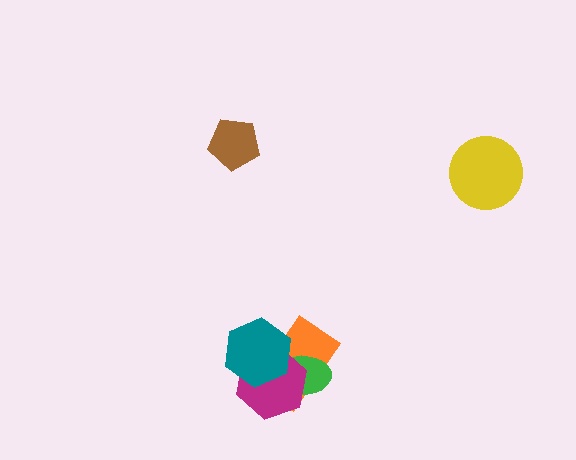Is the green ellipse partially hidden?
Yes, it is partially covered by another shape.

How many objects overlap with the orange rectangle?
3 objects overlap with the orange rectangle.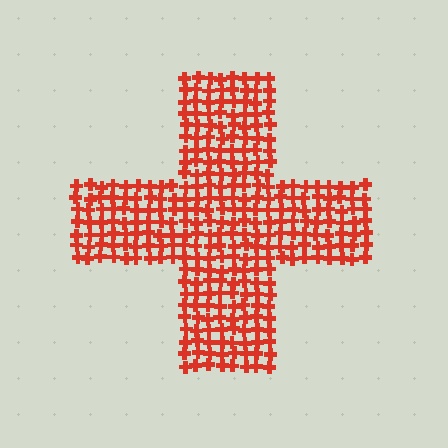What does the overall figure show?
The overall figure shows a cross.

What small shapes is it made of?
It is made of small crosses.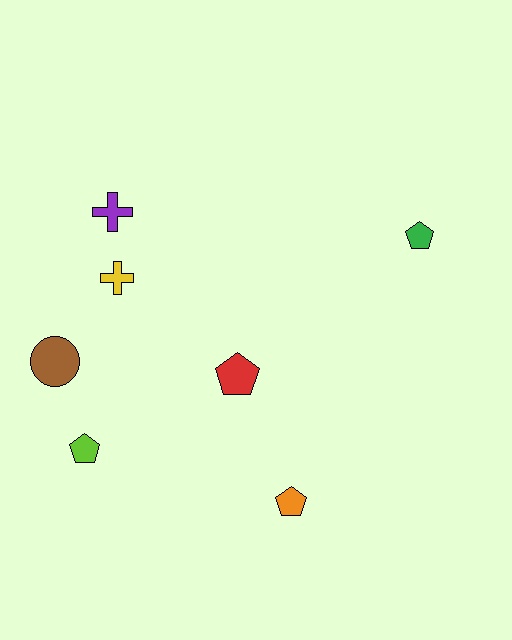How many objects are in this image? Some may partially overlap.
There are 7 objects.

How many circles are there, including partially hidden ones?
There is 1 circle.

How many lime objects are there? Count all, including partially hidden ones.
There is 1 lime object.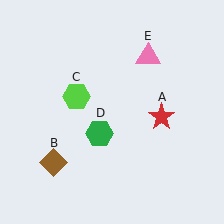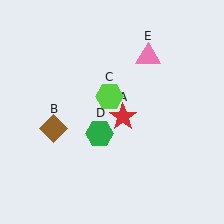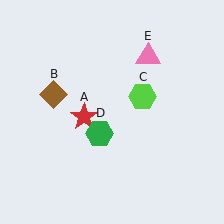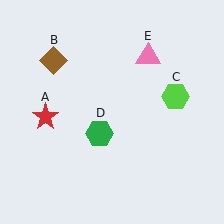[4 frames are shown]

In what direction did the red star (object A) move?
The red star (object A) moved left.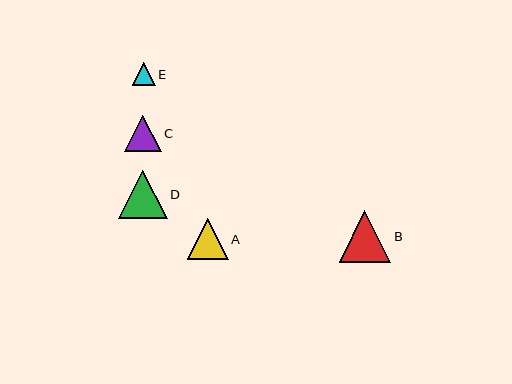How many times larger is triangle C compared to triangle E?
Triangle C is approximately 1.6 times the size of triangle E.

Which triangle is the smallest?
Triangle E is the smallest with a size of approximately 22 pixels.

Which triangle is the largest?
Triangle B is the largest with a size of approximately 51 pixels.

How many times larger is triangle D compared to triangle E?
Triangle D is approximately 2.1 times the size of triangle E.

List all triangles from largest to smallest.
From largest to smallest: B, D, A, C, E.